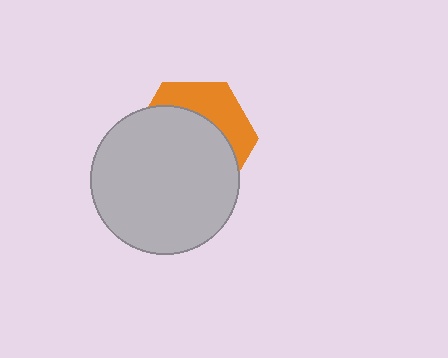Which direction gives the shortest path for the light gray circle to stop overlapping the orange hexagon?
Moving down gives the shortest separation.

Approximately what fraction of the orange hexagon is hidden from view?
Roughly 66% of the orange hexagon is hidden behind the light gray circle.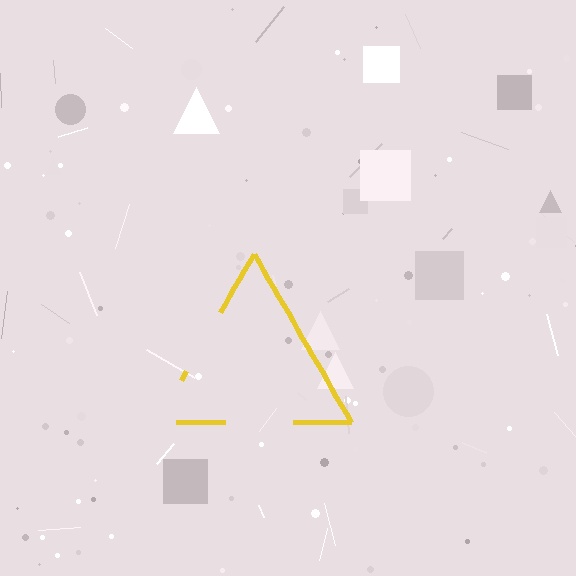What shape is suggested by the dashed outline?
The dashed outline suggests a triangle.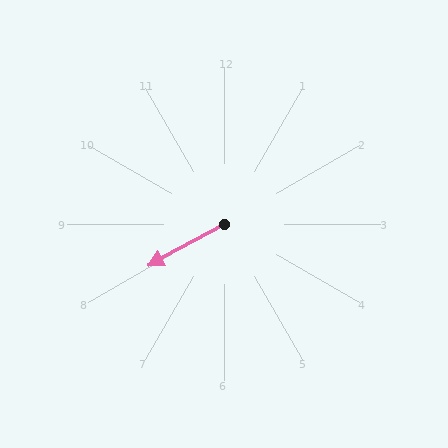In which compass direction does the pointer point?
Southwest.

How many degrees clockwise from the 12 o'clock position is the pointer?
Approximately 242 degrees.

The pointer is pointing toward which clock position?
Roughly 8 o'clock.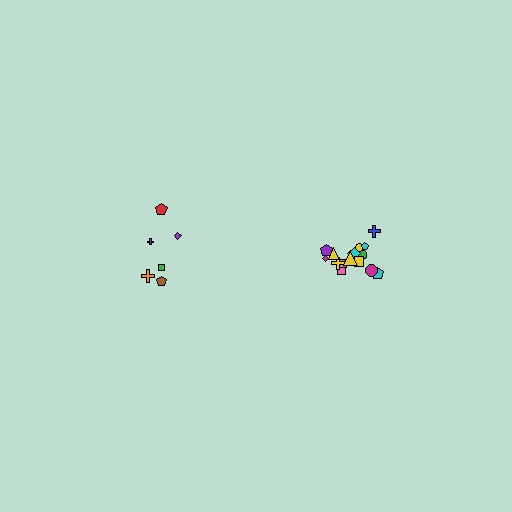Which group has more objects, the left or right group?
The right group.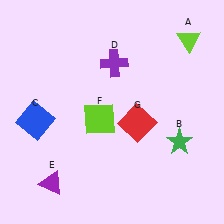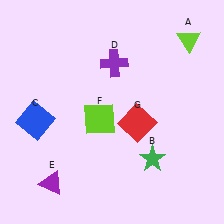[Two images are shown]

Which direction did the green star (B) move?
The green star (B) moved left.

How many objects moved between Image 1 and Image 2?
1 object moved between the two images.